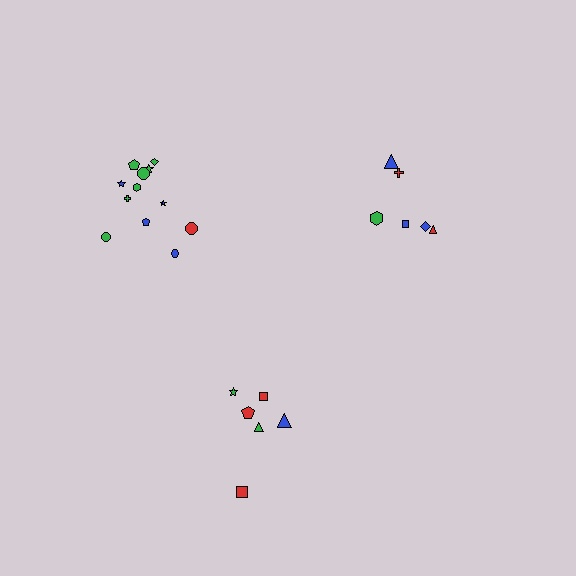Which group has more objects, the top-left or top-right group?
The top-left group.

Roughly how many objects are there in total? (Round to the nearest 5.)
Roughly 25 objects in total.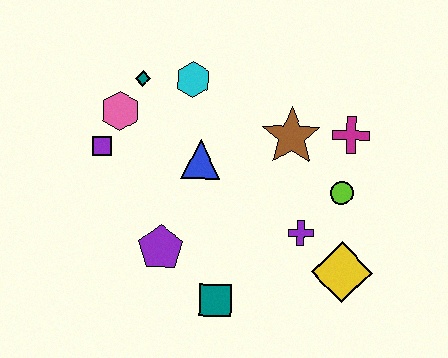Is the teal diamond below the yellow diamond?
No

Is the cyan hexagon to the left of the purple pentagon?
No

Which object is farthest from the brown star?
The purple square is farthest from the brown star.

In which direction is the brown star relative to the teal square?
The brown star is above the teal square.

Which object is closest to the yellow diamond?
The purple cross is closest to the yellow diamond.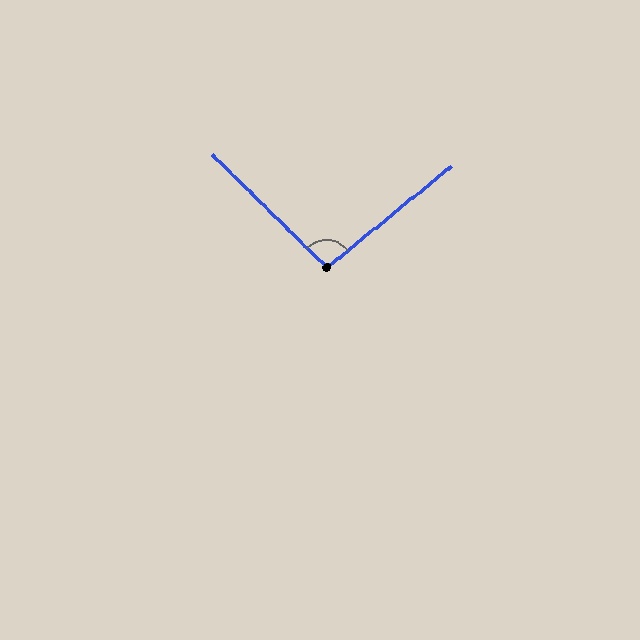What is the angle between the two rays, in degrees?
Approximately 96 degrees.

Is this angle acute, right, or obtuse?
It is obtuse.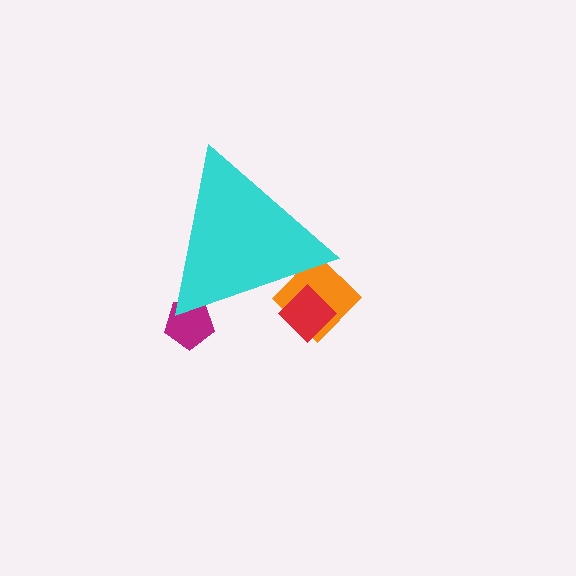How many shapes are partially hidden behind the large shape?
3 shapes are partially hidden.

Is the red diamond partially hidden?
Yes, the red diamond is partially hidden behind the cyan triangle.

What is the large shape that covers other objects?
A cyan triangle.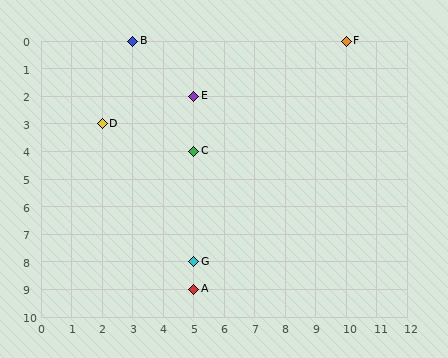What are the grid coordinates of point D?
Point D is at grid coordinates (2, 3).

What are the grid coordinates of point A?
Point A is at grid coordinates (5, 9).